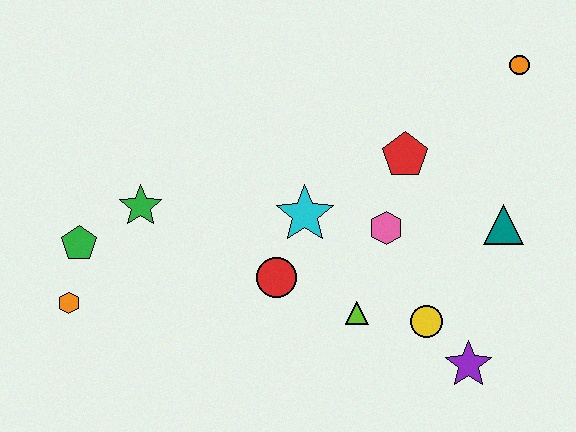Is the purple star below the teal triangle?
Yes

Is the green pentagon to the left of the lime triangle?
Yes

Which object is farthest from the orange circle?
The orange hexagon is farthest from the orange circle.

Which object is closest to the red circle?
The cyan star is closest to the red circle.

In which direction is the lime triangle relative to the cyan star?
The lime triangle is below the cyan star.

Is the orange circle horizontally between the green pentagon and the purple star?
No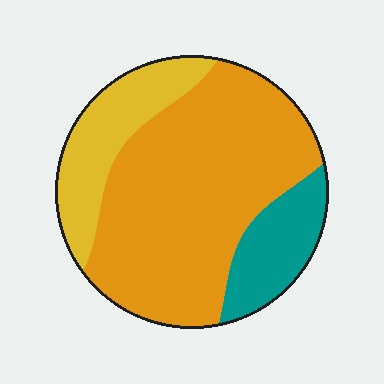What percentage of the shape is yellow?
Yellow takes up about one fifth (1/5) of the shape.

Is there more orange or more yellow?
Orange.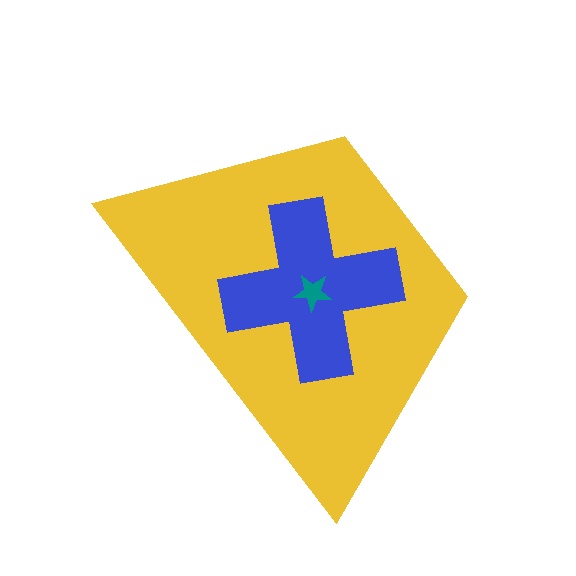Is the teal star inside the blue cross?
Yes.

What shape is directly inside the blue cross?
The teal star.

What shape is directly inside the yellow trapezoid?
The blue cross.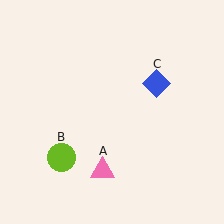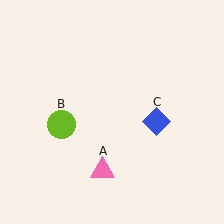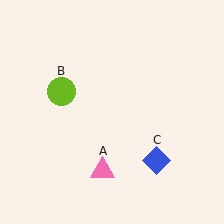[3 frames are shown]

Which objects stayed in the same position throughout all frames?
Pink triangle (object A) remained stationary.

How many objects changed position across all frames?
2 objects changed position: lime circle (object B), blue diamond (object C).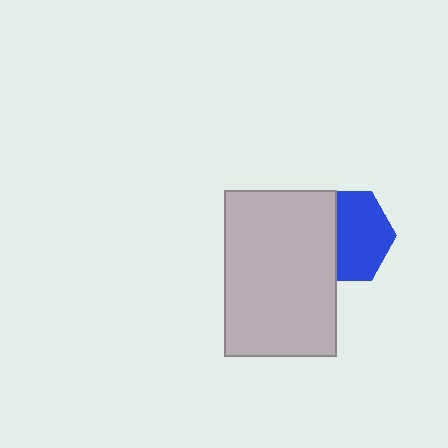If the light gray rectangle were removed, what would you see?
You would see the complete blue hexagon.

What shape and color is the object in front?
The object in front is a light gray rectangle.